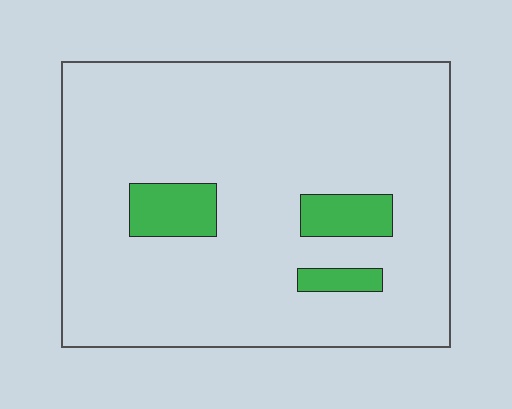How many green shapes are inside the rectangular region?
3.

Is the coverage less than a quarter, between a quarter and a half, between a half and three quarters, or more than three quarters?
Less than a quarter.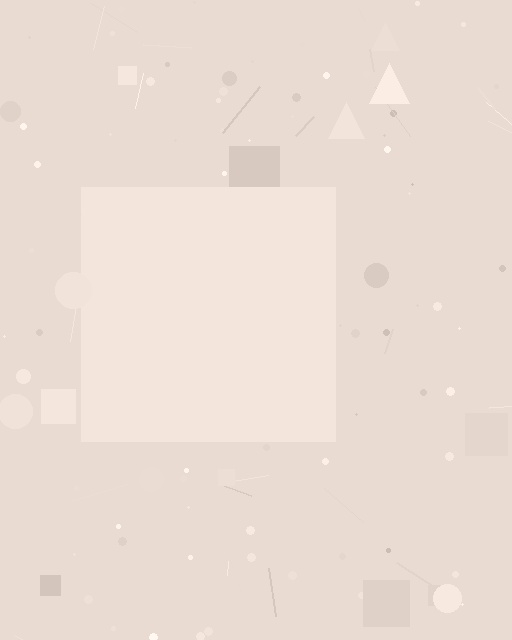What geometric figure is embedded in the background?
A square is embedded in the background.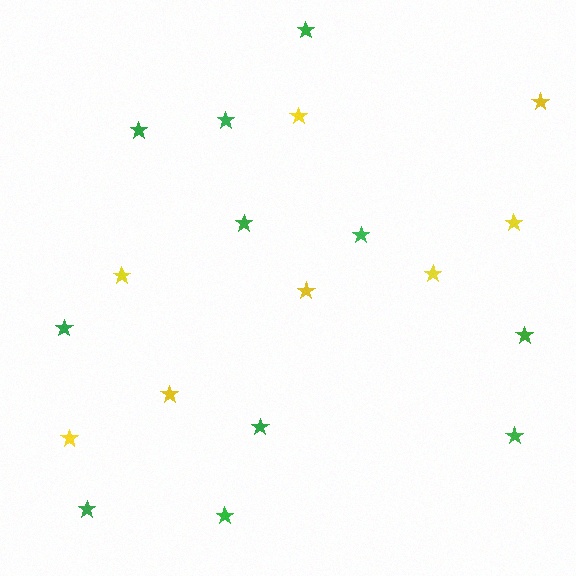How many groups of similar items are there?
There are 2 groups: one group of green stars (11) and one group of yellow stars (8).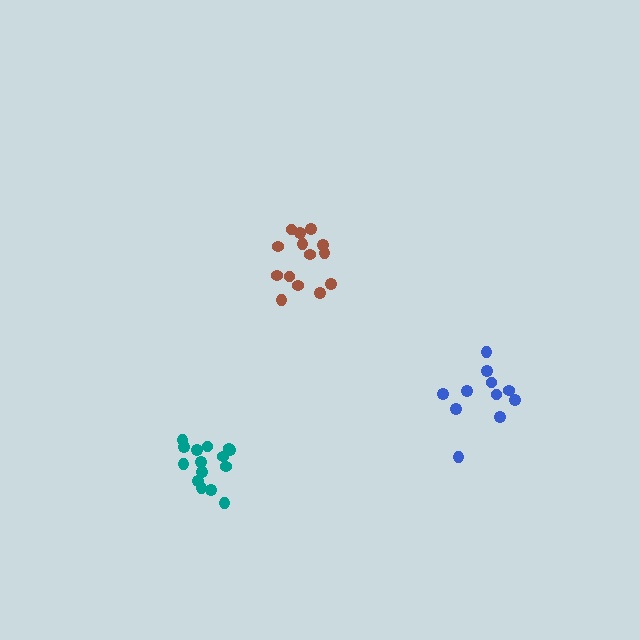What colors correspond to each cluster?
The clusters are colored: teal, blue, brown.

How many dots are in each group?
Group 1: 15 dots, Group 2: 11 dots, Group 3: 14 dots (40 total).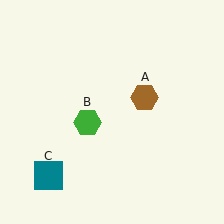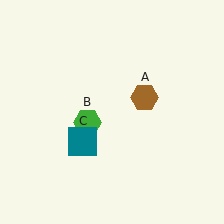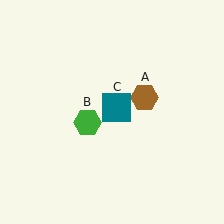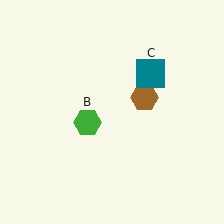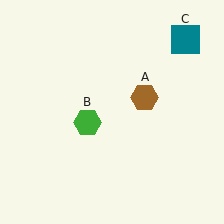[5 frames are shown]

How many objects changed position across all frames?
1 object changed position: teal square (object C).